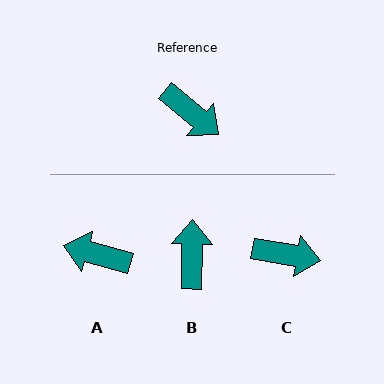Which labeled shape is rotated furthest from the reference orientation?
A, about 156 degrees away.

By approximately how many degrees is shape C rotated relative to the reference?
Approximately 30 degrees counter-clockwise.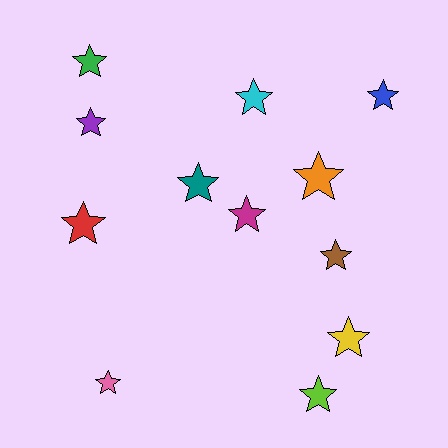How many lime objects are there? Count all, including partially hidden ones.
There is 1 lime object.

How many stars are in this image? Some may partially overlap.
There are 12 stars.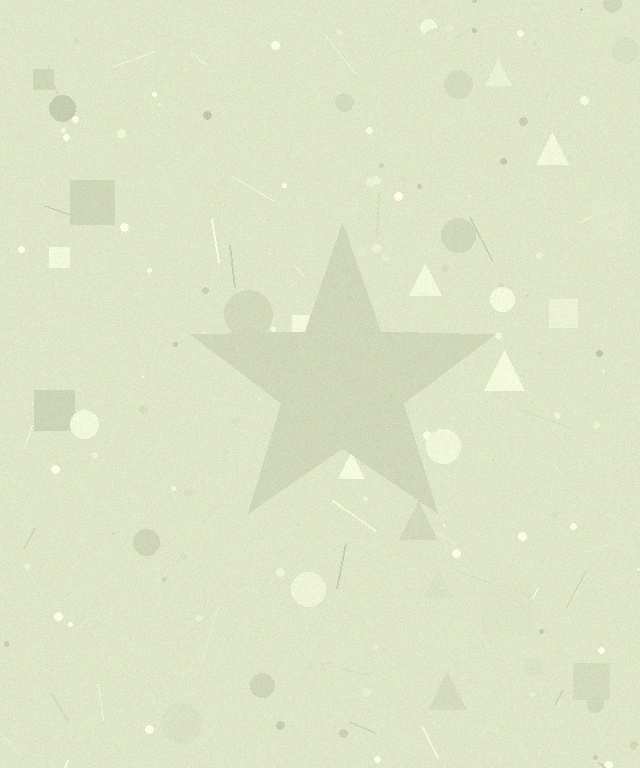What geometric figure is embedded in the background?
A star is embedded in the background.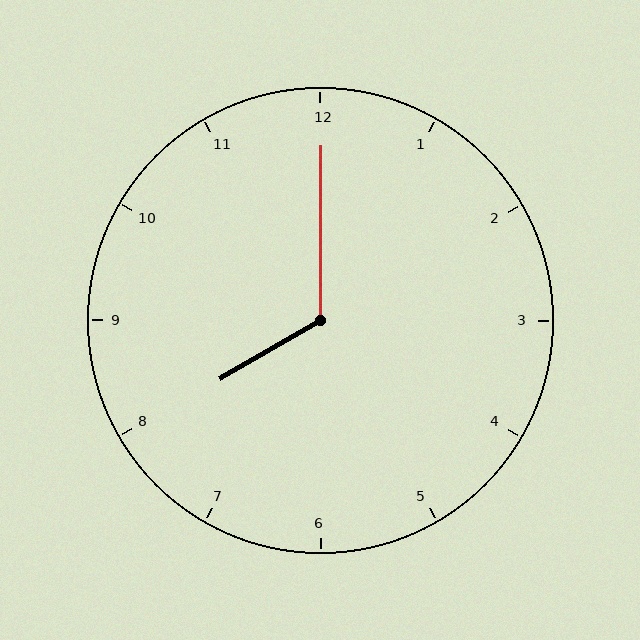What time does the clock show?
8:00.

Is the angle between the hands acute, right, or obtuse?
It is obtuse.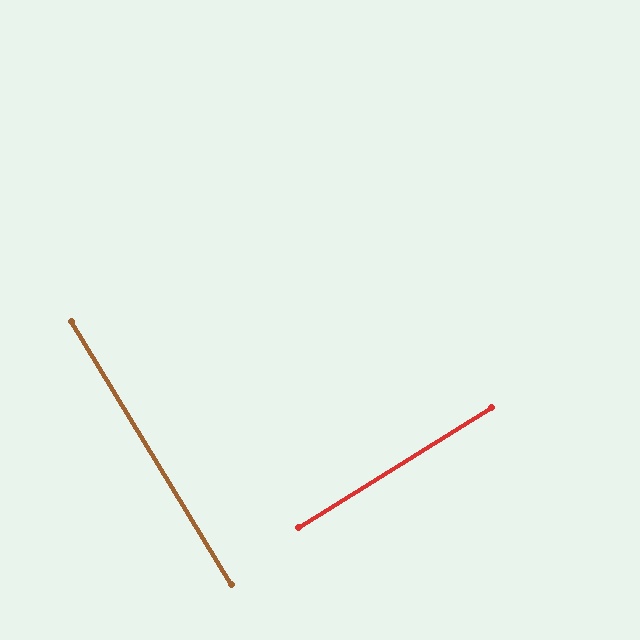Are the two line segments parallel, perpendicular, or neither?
Perpendicular — they meet at approximately 89°.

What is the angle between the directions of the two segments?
Approximately 89 degrees.